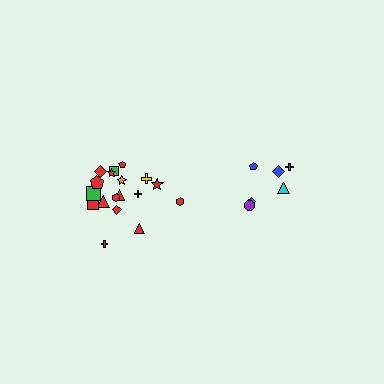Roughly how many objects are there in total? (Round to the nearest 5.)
Roughly 25 objects in total.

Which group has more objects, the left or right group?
The left group.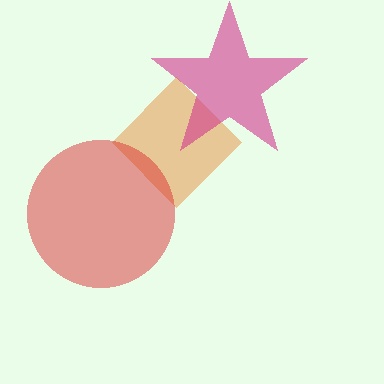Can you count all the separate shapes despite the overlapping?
Yes, there are 3 separate shapes.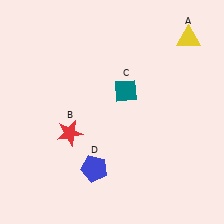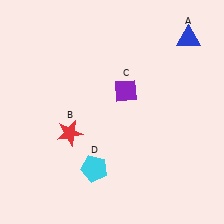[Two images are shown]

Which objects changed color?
A changed from yellow to blue. C changed from teal to purple. D changed from blue to cyan.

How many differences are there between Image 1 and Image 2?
There are 3 differences between the two images.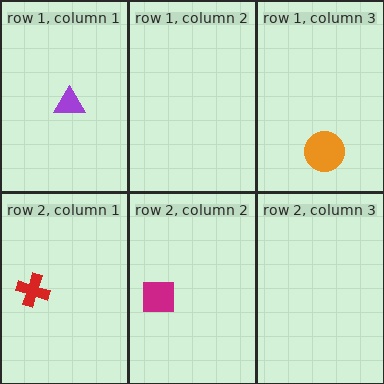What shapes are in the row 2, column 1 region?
The red cross.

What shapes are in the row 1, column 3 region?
The orange circle.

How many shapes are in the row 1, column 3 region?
1.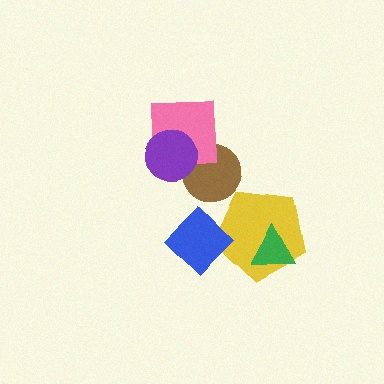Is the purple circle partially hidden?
No, no other shape covers it.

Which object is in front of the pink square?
The purple circle is in front of the pink square.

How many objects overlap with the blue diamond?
1 object overlaps with the blue diamond.